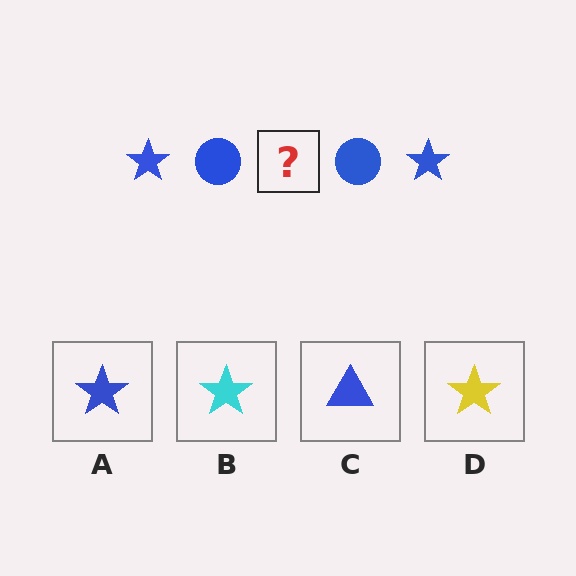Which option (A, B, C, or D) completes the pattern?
A.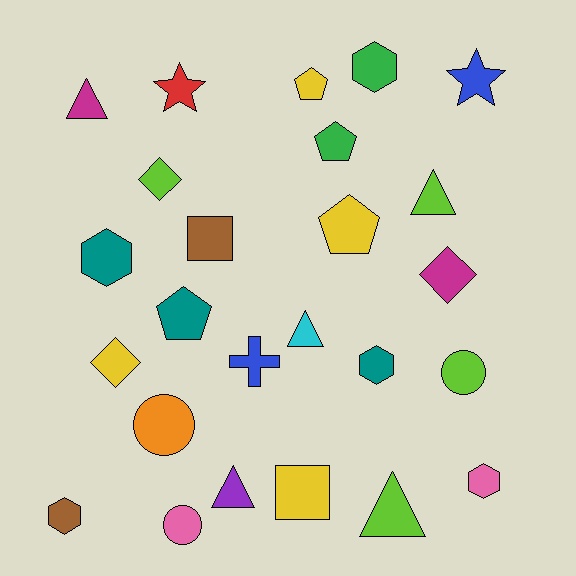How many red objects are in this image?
There is 1 red object.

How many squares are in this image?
There are 2 squares.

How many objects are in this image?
There are 25 objects.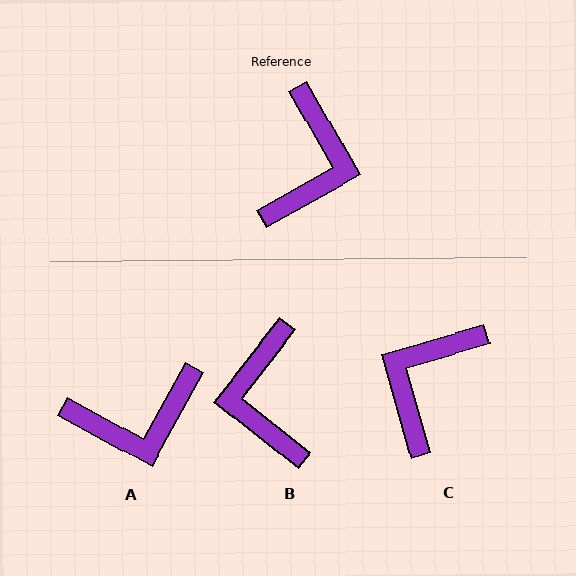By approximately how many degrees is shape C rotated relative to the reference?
Approximately 167 degrees counter-clockwise.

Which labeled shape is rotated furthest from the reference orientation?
C, about 167 degrees away.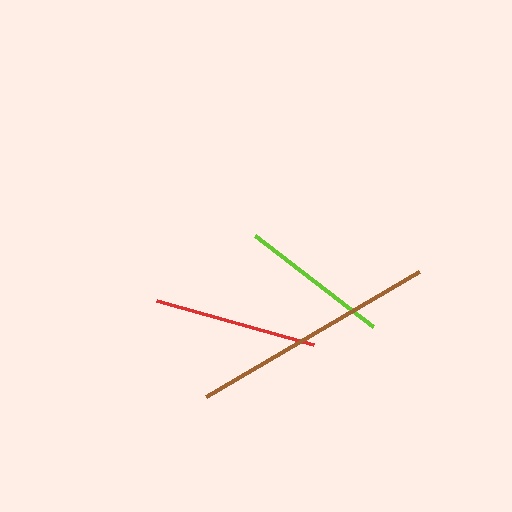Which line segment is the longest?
The brown line is the longest at approximately 247 pixels.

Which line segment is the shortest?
The lime line is the shortest at approximately 149 pixels.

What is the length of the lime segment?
The lime segment is approximately 149 pixels long.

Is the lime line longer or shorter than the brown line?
The brown line is longer than the lime line.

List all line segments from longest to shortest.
From longest to shortest: brown, red, lime.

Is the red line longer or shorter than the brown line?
The brown line is longer than the red line.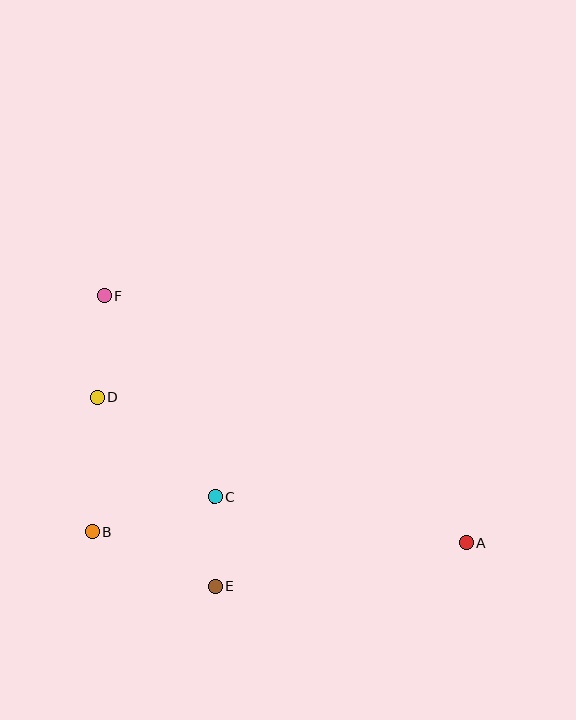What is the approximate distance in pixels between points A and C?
The distance between A and C is approximately 256 pixels.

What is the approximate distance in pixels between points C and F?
The distance between C and F is approximately 229 pixels.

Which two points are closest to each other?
Points C and E are closest to each other.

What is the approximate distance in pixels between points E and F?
The distance between E and F is approximately 311 pixels.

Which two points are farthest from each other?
Points A and F are farthest from each other.